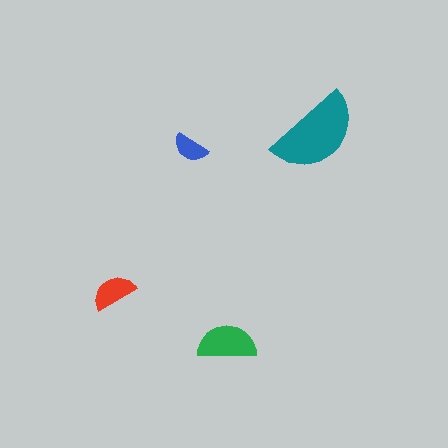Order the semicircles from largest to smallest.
the teal one, the green one, the red one, the blue one.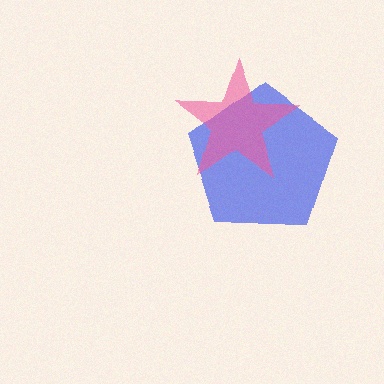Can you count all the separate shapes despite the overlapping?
Yes, there are 2 separate shapes.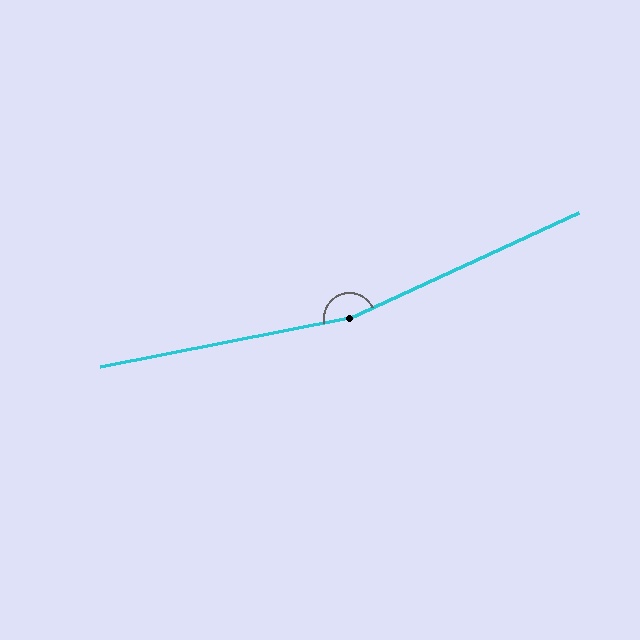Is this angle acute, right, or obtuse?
It is obtuse.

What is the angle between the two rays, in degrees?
Approximately 167 degrees.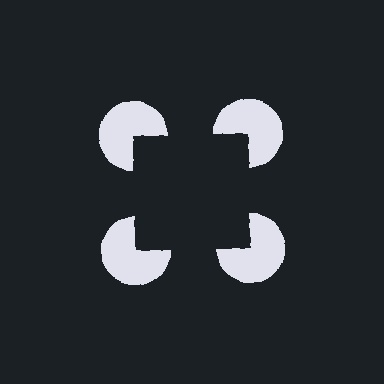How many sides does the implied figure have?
4 sides.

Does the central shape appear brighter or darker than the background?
It typically appears slightly darker than the background, even though no actual brightness change is drawn.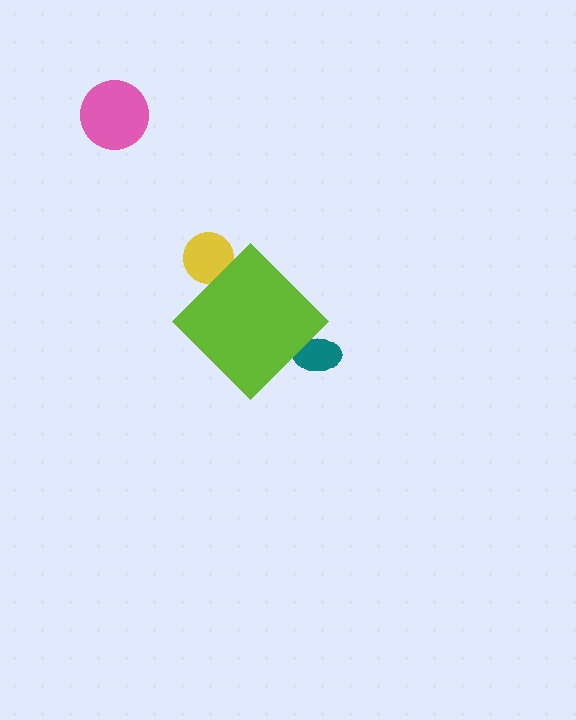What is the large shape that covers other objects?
A lime diamond.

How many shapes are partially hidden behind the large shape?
2 shapes are partially hidden.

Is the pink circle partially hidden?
No, the pink circle is fully visible.